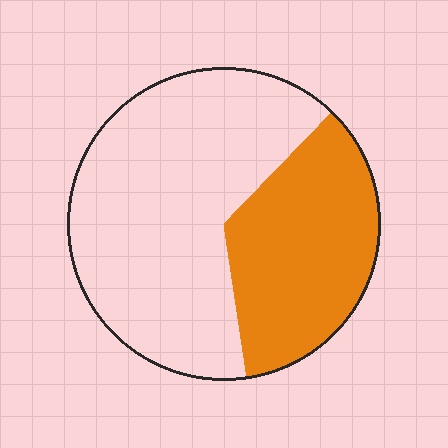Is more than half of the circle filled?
No.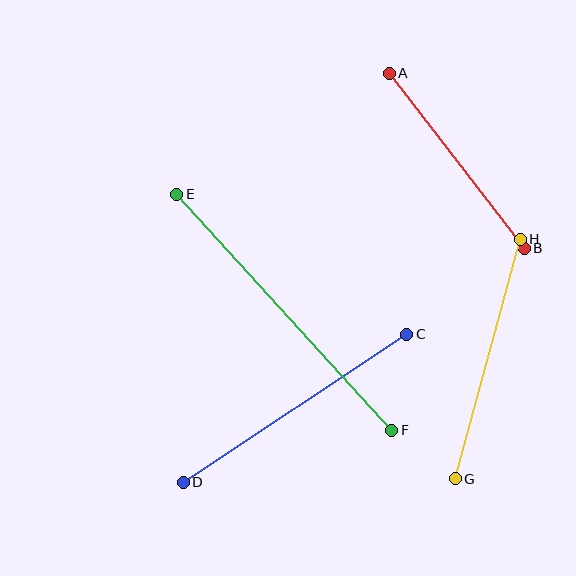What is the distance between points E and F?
The distance is approximately 319 pixels.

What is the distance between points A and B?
The distance is approximately 221 pixels.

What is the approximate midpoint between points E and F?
The midpoint is at approximately (284, 312) pixels.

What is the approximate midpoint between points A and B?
The midpoint is at approximately (457, 161) pixels.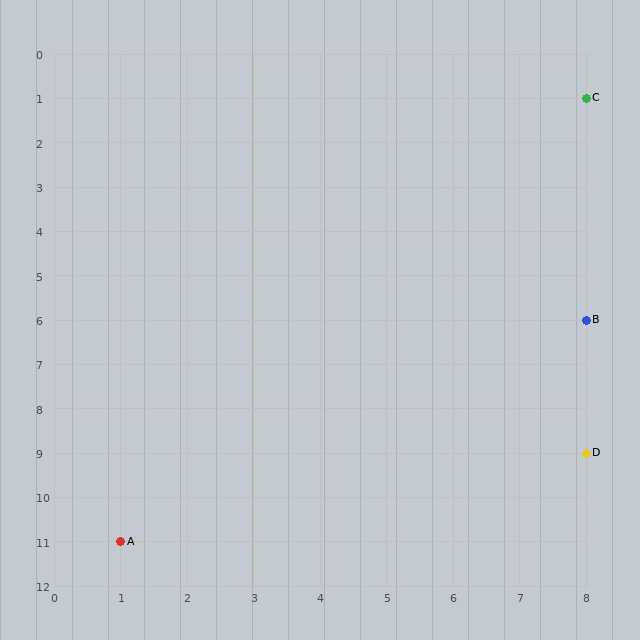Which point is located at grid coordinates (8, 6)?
Point B is at (8, 6).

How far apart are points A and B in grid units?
Points A and B are 7 columns and 5 rows apart (about 8.6 grid units diagonally).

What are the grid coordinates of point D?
Point D is at grid coordinates (8, 9).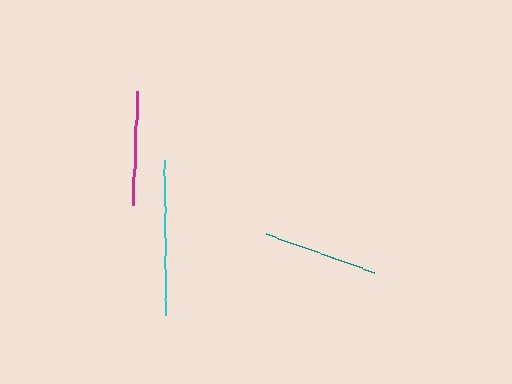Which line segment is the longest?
The cyan line is the longest at approximately 155 pixels.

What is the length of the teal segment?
The teal segment is approximately 114 pixels long.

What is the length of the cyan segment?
The cyan segment is approximately 155 pixels long.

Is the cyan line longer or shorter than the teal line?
The cyan line is longer than the teal line.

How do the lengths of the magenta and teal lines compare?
The magenta and teal lines are approximately the same length.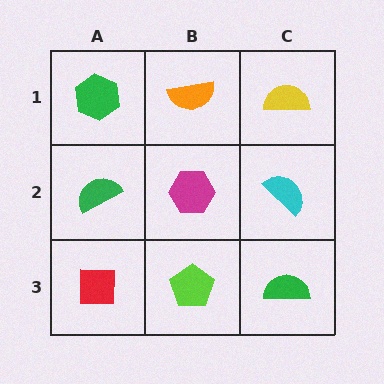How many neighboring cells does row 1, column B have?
3.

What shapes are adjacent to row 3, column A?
A green semicircle (row 2, column A), a lime pentagon (row 3, column B).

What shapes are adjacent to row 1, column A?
A green semicircle (row 2, column A), an orange semicircle (row 1, column B).